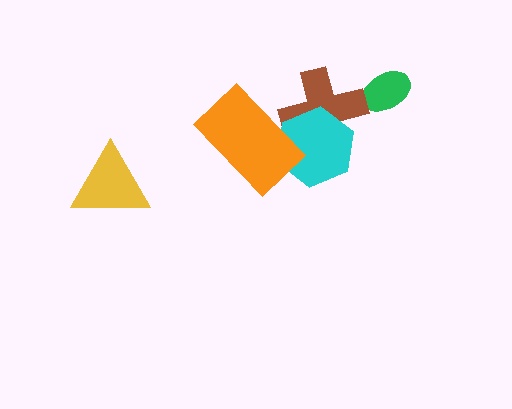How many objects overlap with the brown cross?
2 objects overlap with the brown cross.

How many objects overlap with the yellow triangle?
0 objects overlap with the yellow triangle.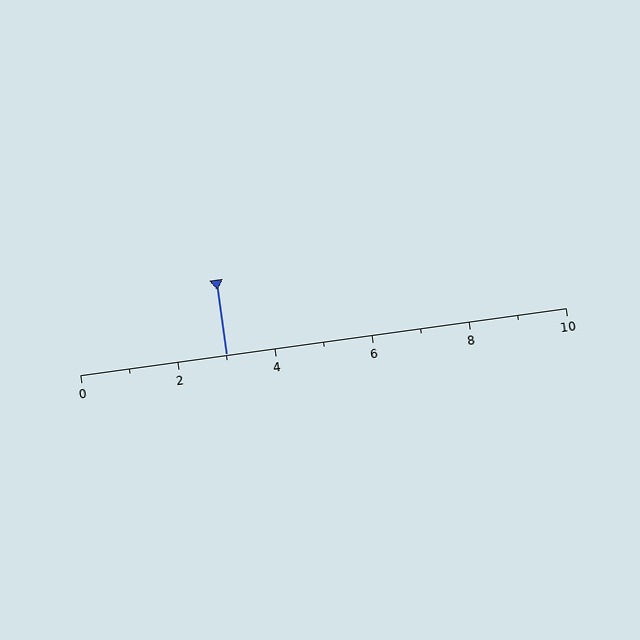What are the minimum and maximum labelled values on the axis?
The axis runs from 0 to 10.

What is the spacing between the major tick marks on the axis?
The major ticks are spaced 2 apart.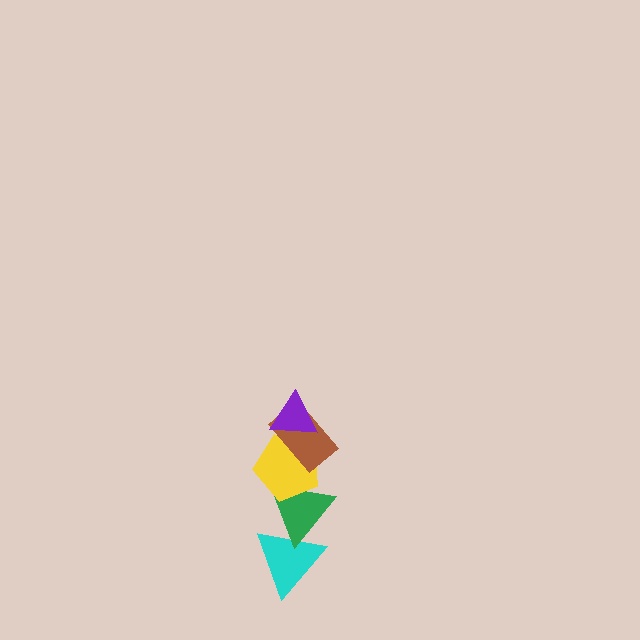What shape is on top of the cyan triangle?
The green triangle is on top of the cyan triangle.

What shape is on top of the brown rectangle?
The purple triangle is on top of the brown rectangle.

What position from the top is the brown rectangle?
The brown rectangle is 2nd from the top.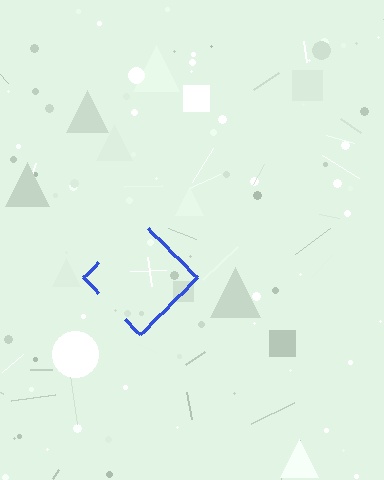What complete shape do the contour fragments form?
The contour fragments form a diamond.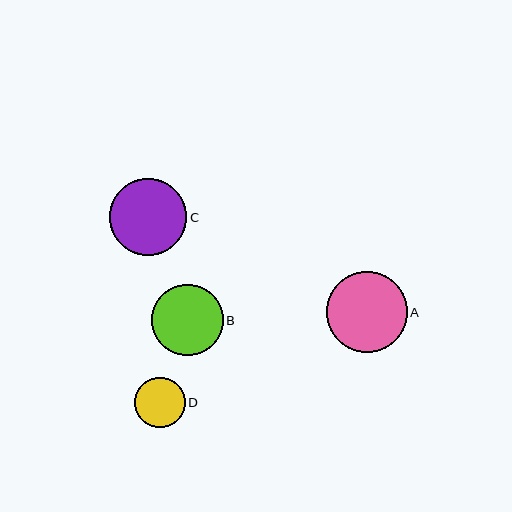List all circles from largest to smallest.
From largest to smallest: A, C, B, D.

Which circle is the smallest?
Circle D is the smallest with a size of approximately 50 pixels.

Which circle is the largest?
Circle A is the largest with a size of approximately 81 pixels.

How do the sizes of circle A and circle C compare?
Circle A and circle C are approximately the same size.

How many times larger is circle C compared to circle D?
Circle C is approximately 1.5 times the size of circle D.